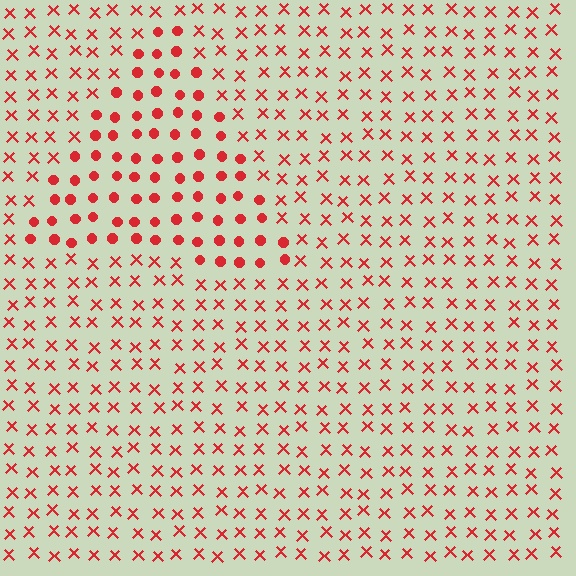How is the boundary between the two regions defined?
The boundary is defined by a change in element shape: circles inside vs. X marks outside. All elements share the same color and spacing.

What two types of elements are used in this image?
The image uses circles inside the triangle region and X marks outside it.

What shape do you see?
I see a triangle.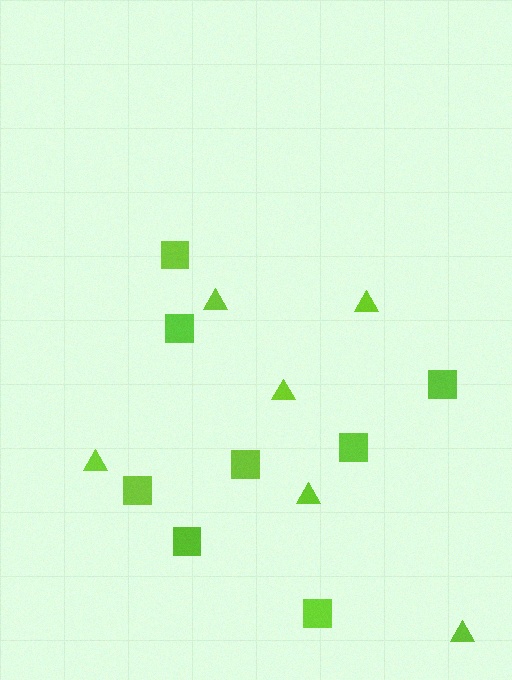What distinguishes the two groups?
There are 2 groups: one group of triangles (6) and one group of squares (8).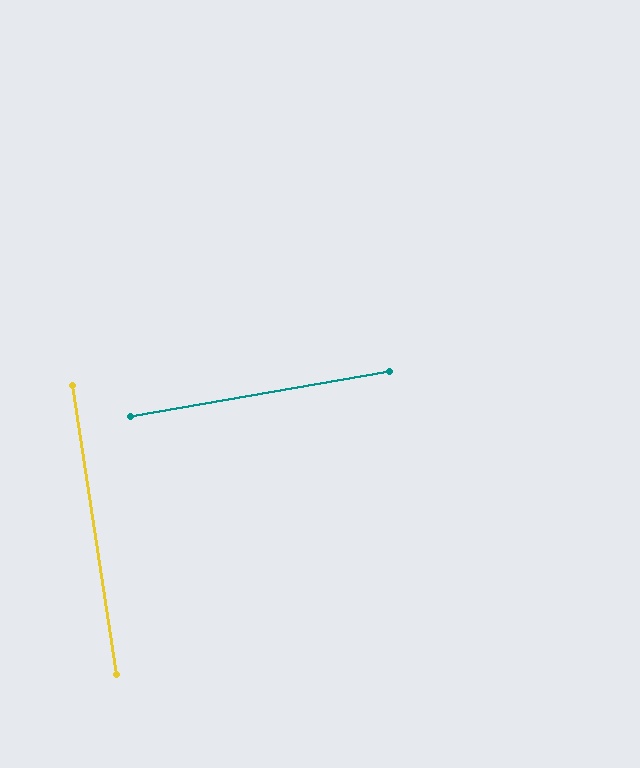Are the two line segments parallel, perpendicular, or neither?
Perpendicular — they meet at approximately 89°.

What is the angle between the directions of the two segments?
Approximately 89 degrees.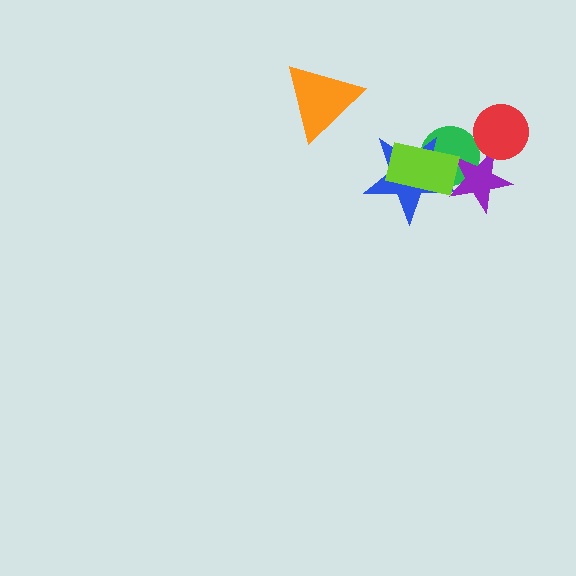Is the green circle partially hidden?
Yes, it is partially covered by another shape.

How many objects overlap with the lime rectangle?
3 objects overlap with the lime rectangle.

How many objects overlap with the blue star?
3 objects overlap with the blue star.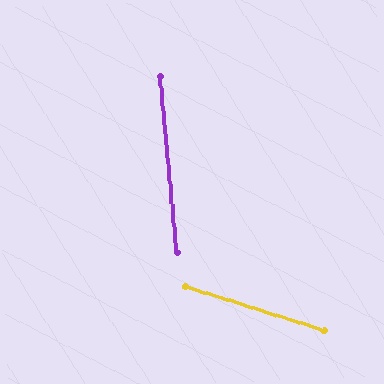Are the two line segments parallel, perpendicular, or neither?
Neither parallel nor perpendicular — they differ by about 67°.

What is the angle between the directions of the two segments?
Approximately 67 degrees.